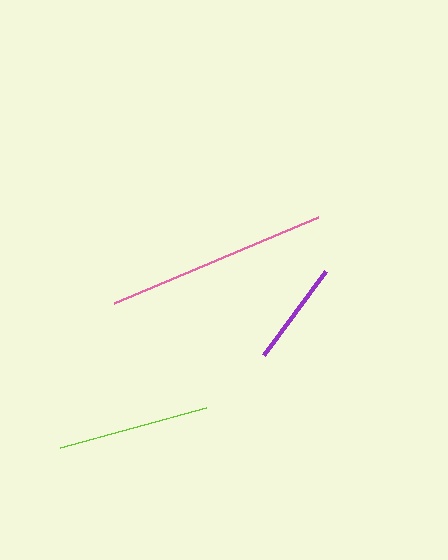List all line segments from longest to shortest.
From longest to shortest: pink, lime, purple.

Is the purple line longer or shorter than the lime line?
The lime line is longer than the purple line.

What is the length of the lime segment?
The lime segment is approximately 151 pixels long.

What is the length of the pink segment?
The pink segment is approximately 222 pixels long.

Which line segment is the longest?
The pink line is the longest at approximately 222 pixels.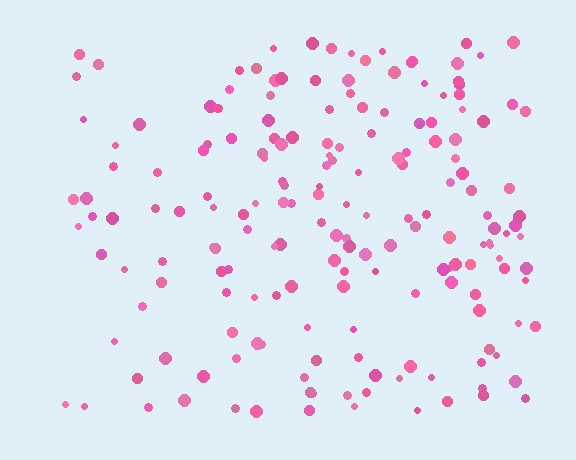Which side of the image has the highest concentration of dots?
The right.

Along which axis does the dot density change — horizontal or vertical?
Horizontal.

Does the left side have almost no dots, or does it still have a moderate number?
Still a moderate number, just noticeably fewer than the right.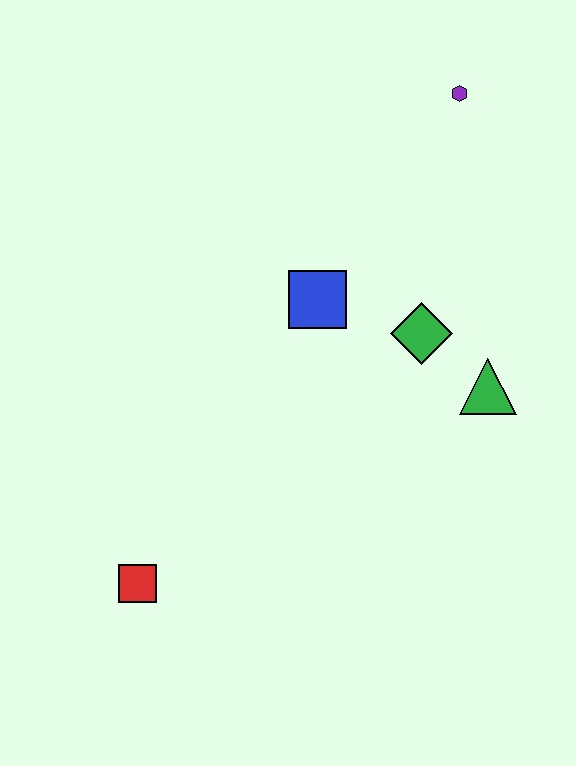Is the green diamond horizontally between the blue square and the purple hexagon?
Yes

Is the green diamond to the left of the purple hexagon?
Yes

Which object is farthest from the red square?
The purple hexagon is farthest from the red square.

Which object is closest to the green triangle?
The green diamond is closest to the green triangle.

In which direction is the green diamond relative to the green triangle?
The green diamond is to the left of the green triangle.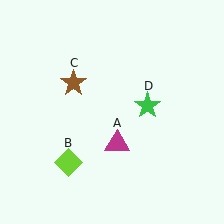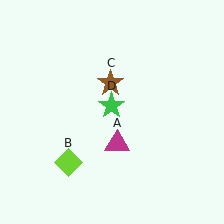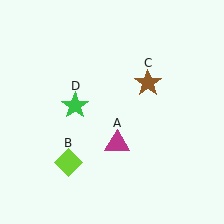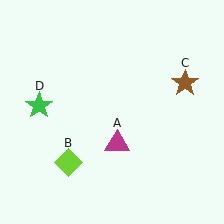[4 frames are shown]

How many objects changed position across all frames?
2 objects changed position: brown star (object C), green star (object D).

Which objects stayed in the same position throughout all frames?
Magenta triangle (object A) and lime diamond (object B) remained stationary.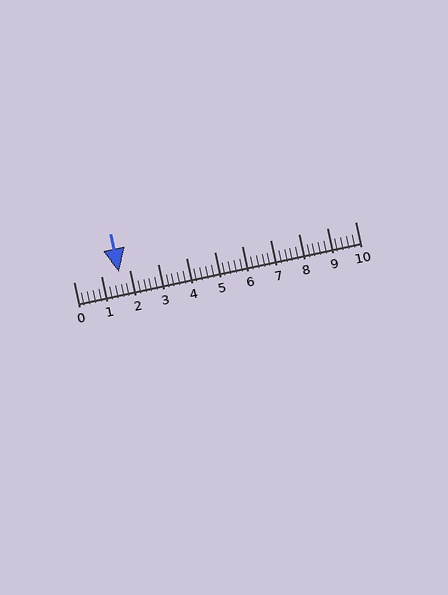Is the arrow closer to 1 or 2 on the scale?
The arrow is closer to 2.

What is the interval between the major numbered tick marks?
The major tick marks are spaced 1 units apart.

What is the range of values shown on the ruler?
The ruler shows values from 0 to 10.